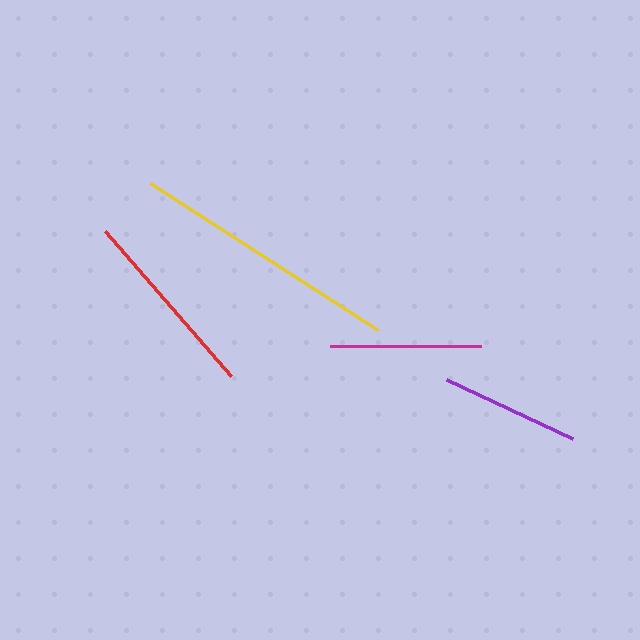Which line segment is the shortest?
The purple line is the shortest at approximately 139 pixels.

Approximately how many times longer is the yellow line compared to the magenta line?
The yellow line is approximately 1.8 times the length of the magenta line.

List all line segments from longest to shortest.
From longest to shortest: yellow, red, magenta, purple.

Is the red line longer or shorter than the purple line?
The red line is longer than the purple line.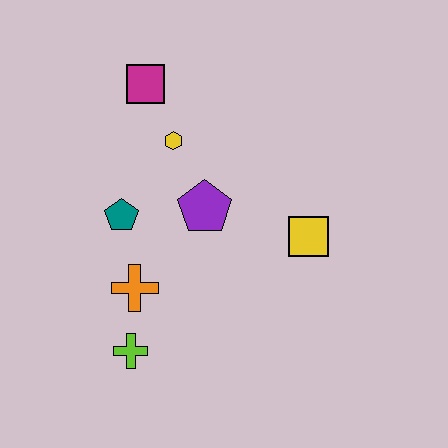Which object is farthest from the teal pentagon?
The yellow square is farthest from the teal pentagon.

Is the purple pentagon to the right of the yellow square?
No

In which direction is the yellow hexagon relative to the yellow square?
The yellow hexagon is to the left of the yellow square.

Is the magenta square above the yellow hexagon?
Yes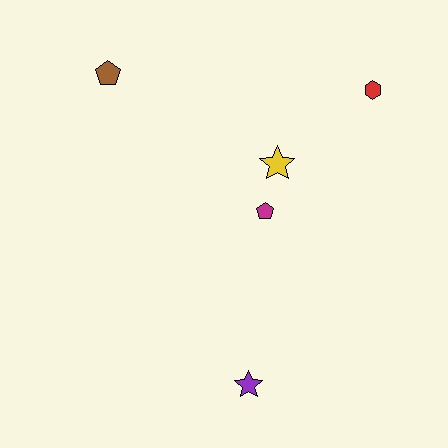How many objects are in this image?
There are 5 objects.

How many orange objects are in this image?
There are no orange objects.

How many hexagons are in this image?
There is 1 hexagon.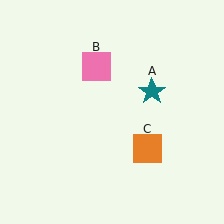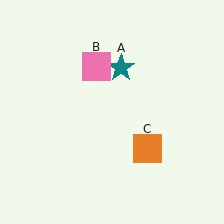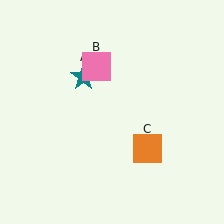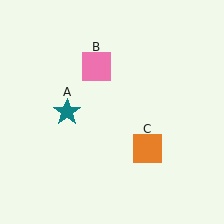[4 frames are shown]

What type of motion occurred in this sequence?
The teal star (object A) rotated counterclockwise around the center of the scene.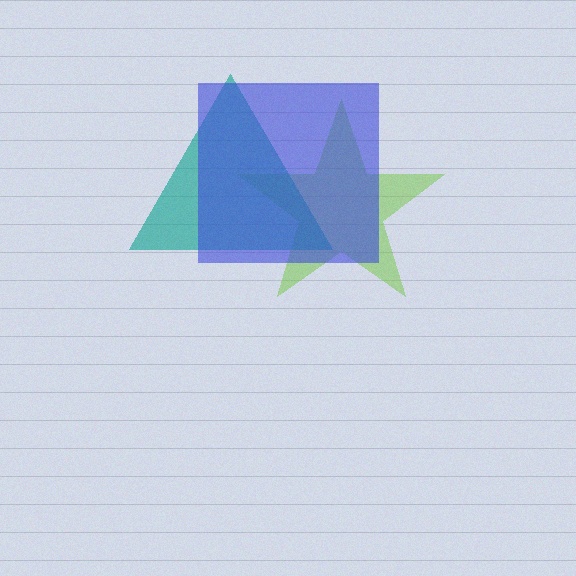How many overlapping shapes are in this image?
There are 3 overlapping shapes in the image.